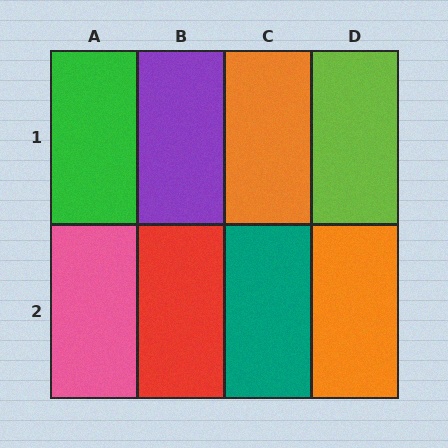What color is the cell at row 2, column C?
Teal.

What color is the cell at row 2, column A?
Pink.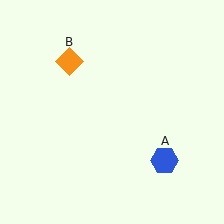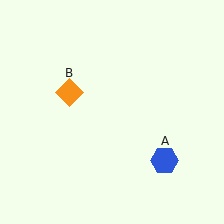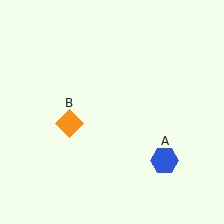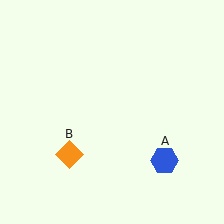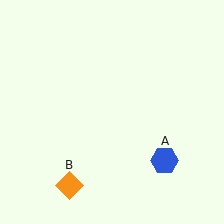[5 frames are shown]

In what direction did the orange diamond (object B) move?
The orange diamond (object B) moved down.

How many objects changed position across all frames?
1 object changed position: orange diamond (object B).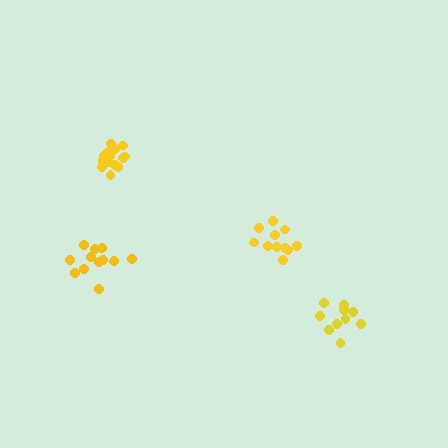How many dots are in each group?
Group 1: 15 dots, Group 2: 11 dots, Group 3: 10 dots, Group 4: 12 dots (48 total).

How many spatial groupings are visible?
There are 4 spatial groupings.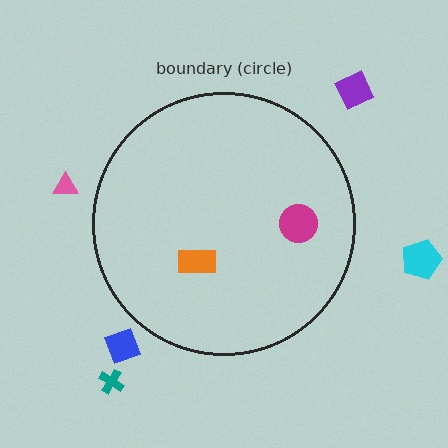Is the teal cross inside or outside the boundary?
Outside.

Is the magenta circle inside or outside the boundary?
Inside.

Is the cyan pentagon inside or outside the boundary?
Outside.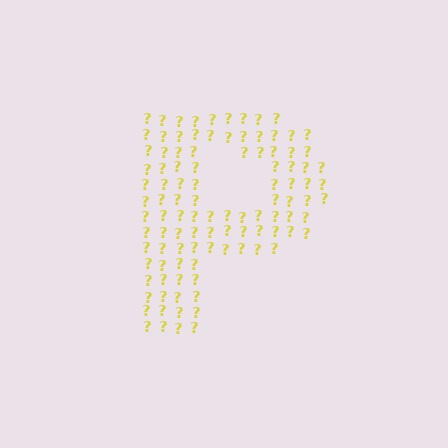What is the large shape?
The large shape is the letter P.